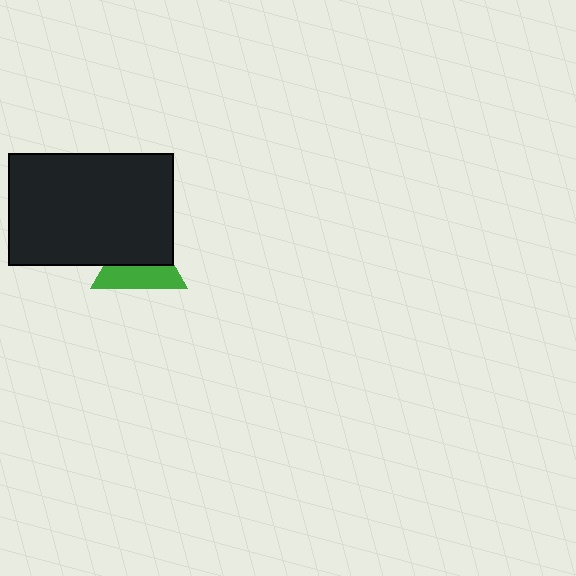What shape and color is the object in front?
The object in front is a black rectangle.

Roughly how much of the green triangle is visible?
About half of it is visible (roughly 48%).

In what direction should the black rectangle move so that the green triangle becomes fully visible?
The black rectangle should move up. That is the shortest direction to clear the overlap and leave the green triangle fully visible.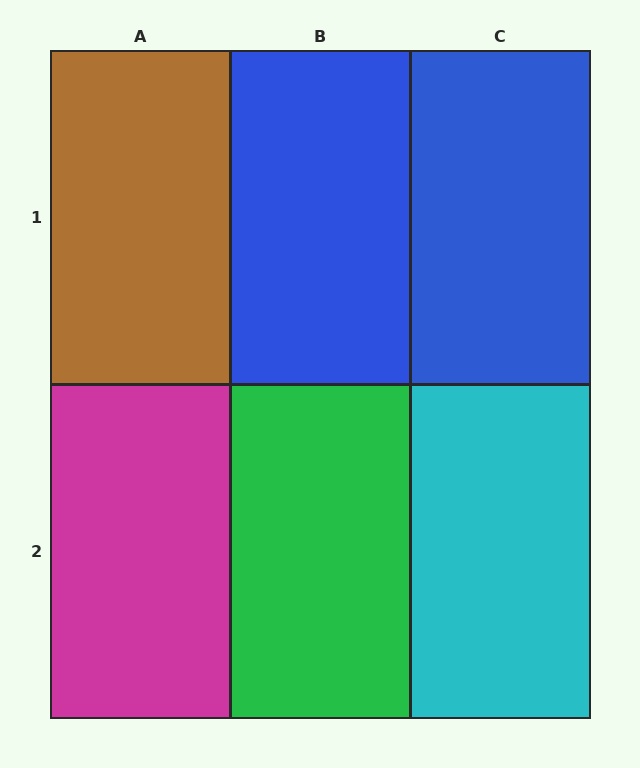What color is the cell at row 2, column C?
Cyan.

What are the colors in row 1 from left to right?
Brown, blue, blue.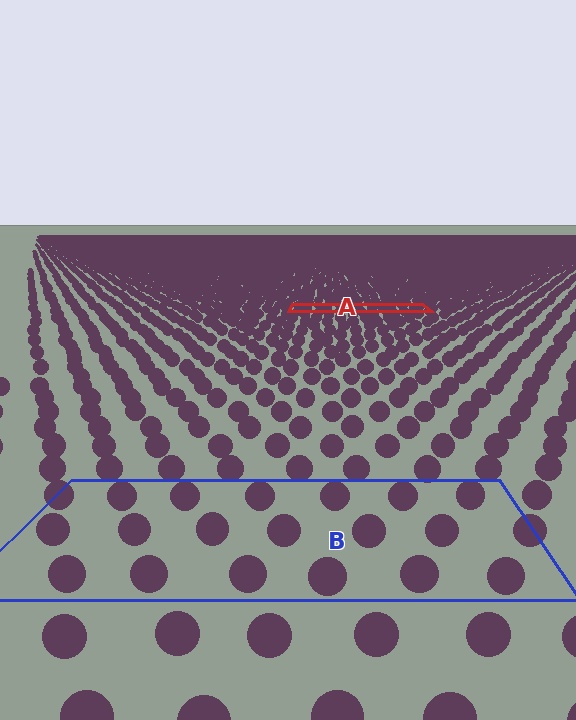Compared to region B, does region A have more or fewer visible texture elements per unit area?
Region A has more texture elements per unit area — they are packed more densely because it is farther away.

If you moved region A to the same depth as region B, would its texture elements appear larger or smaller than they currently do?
They would appear larger. At a closer depth, the same texture elements are projected at a bigger on-screen size.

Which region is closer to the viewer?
Region B is closer. The texture elements there are larger and more spread out.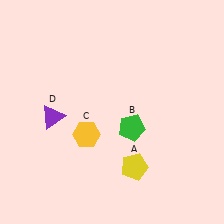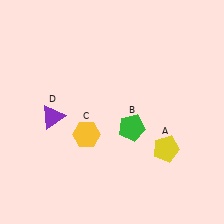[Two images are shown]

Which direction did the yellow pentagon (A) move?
The yellow pentagon (A) moved right.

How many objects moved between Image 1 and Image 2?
1 object moved between the two images.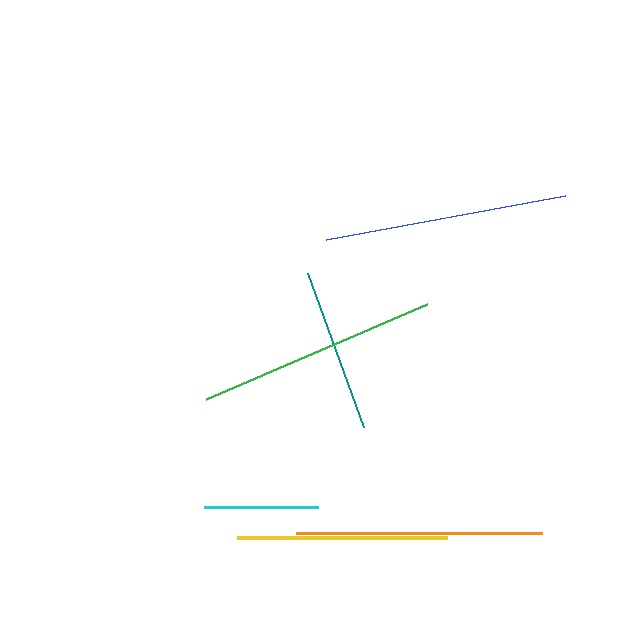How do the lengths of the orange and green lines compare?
The orange and green lines are approximately the same length.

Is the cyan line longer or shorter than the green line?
The green line is longer than the cyan line.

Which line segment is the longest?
The orange line is the longest at approximately 245 pixels.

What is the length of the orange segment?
The orange segment is approximately 245 pixels long.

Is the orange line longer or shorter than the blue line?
The orange line is longer than the blue line.